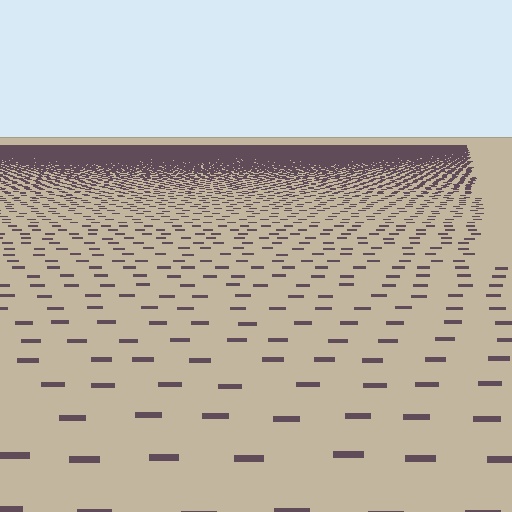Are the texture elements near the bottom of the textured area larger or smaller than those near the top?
Larger. Near the bottom, elements are closer to the viewer and appear at a bigger on-screen size.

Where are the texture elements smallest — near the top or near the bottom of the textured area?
Near the top.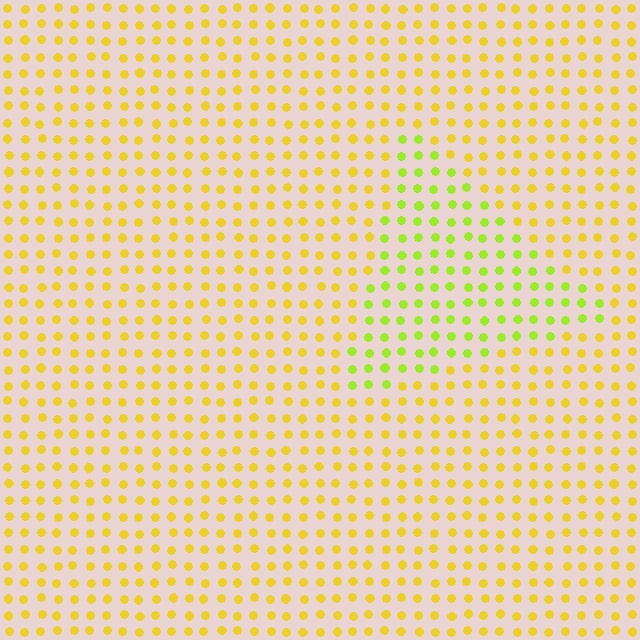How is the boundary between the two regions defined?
The boundary is defined purely by a slight shift in hue (about 34 degrees). Spacing, size, and orientation are identical on both sides.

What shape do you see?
I see a triangle.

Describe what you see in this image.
The image is filled with small yellow elements in a uniform arrangement. A triangle-shaped region is visible where the elements are tinted to a slightly different hue, forming a subtle color boundary.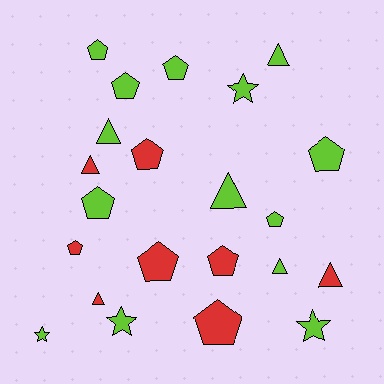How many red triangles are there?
There are 3 red triangles.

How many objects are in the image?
There are 22 objects.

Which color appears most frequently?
Lime, with 14 objects.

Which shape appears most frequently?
Pentagon, with 11 objects.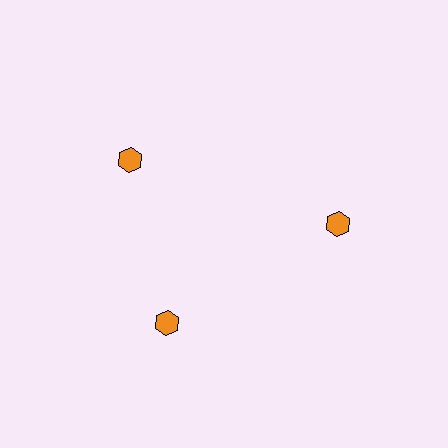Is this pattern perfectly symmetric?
No. The 3 orange hexagons are arranged in a ring, but one element near the 11 o'clock position is rotated out of alignment along the ring, breaking the 3-fold rotational symmetry.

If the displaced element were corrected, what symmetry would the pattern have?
It would have 3-fold rotational symmetry — the pattern would map onto itself every 120 degrees.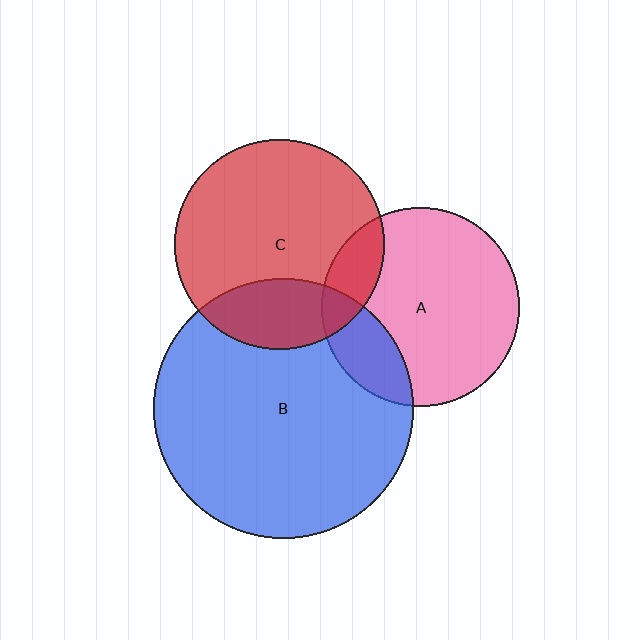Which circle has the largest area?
Circle B (blue).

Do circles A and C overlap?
Yes.